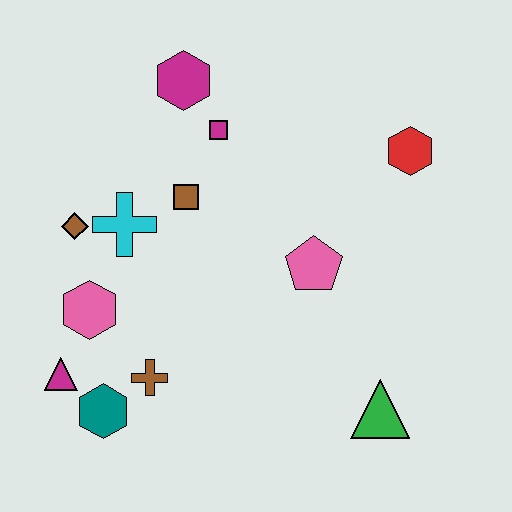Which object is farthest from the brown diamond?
The green triangle is farthest from the brown diamond.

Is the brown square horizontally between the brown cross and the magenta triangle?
No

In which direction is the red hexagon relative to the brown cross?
The red hexagon is to the right of the brown cross.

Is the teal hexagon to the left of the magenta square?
Yes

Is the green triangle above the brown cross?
No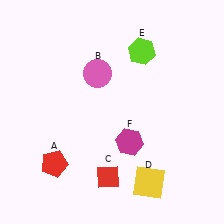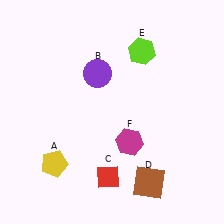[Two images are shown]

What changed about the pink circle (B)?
In Image 1, B is pink. In Image 2, it changed to purple.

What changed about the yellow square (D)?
In Image 1, D is yellow. In Image 2, it changed to brown.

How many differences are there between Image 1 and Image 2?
There are 3 differences between the two images.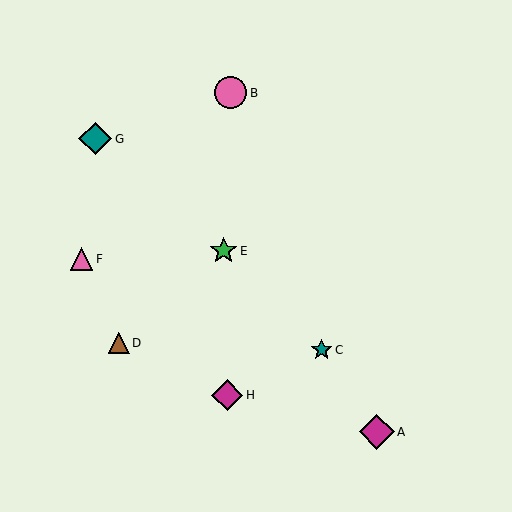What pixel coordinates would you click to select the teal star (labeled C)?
Click at (322, 350) to select the teal star C.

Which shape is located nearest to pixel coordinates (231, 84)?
The pink circle (labeled B) at (230, 93) is nearest to that location.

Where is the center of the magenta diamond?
The center of the magenta diamond is at (377, 432).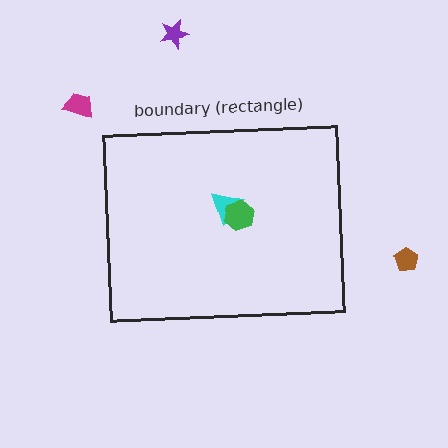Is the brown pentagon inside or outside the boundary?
Outside.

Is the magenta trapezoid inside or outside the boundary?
Outside.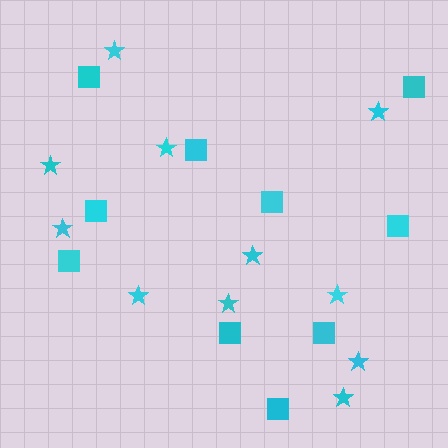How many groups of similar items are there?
There are 2 groups: one group of stars (11) and one group of squares (10).